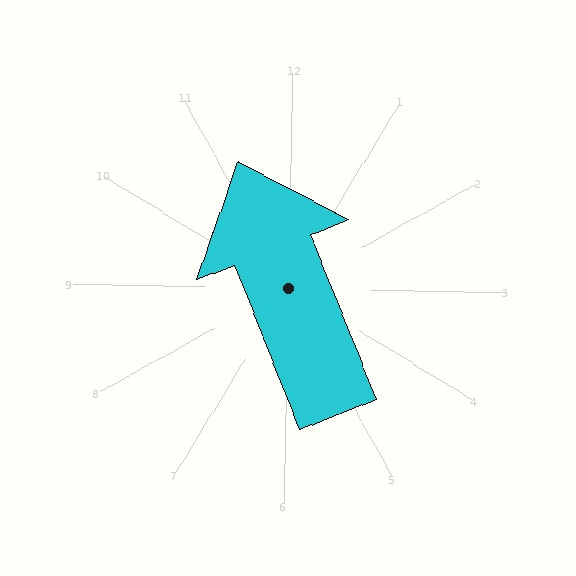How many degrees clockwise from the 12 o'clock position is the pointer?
Approximately 337 degrees.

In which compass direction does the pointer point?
Northwest.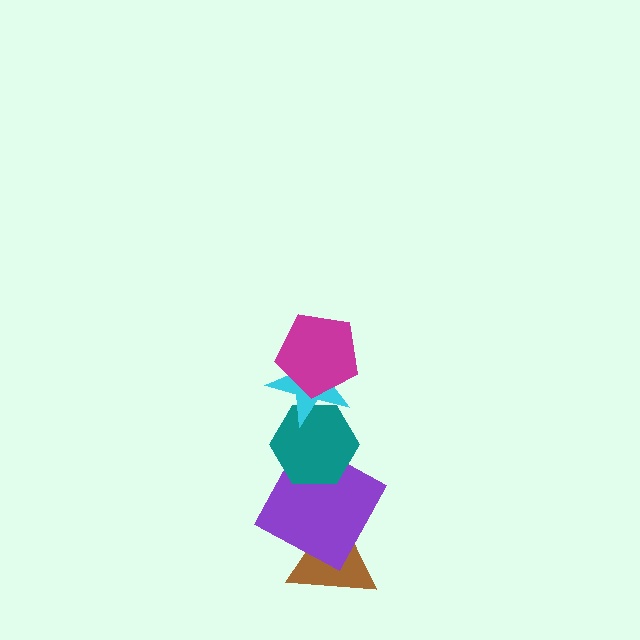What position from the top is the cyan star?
The cyan star is 2nd from the top.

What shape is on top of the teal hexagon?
The cyan star is on top of the teal hexagon.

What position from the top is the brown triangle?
The brown triangle is 5th from the top.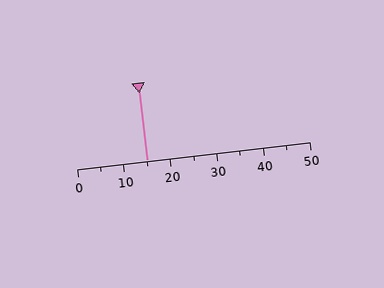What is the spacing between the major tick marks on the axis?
The major ticks are spaced 10 apart.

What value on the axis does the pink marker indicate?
The marker indicates approximately 15.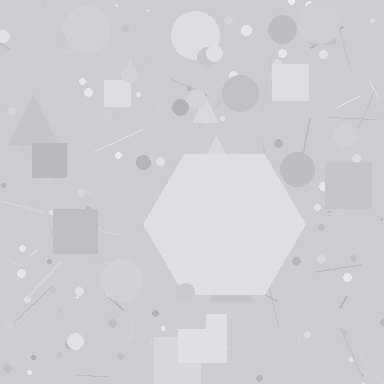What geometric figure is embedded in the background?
A hexagon is embedded in the background.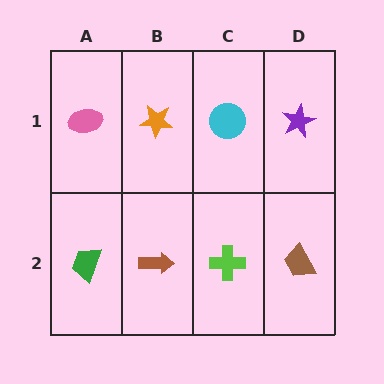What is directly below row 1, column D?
A brown trapezoid.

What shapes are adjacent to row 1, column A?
A green trapezoid (row 2, column A), an orange star (row 1, column B).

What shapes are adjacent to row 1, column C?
A lime cross (row 2, column C), an orange star (row 1, column B), a purple star (row 1, column D).